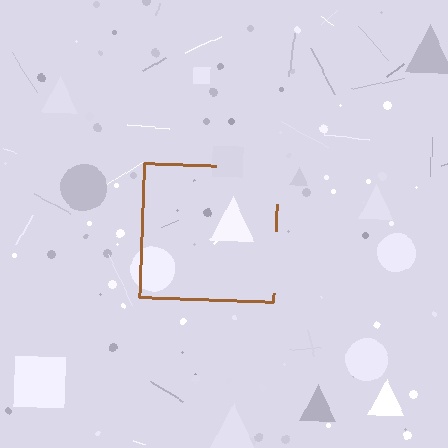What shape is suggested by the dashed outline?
The dashed outline suggests a square.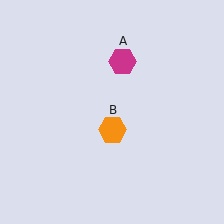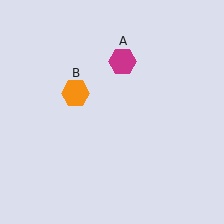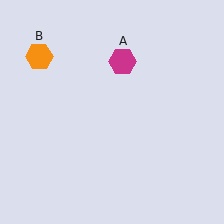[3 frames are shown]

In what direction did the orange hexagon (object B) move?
The orange hexagon (object B) moved up and to the left.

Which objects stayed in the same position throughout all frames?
Magenta hexagon (object A) remained stationary.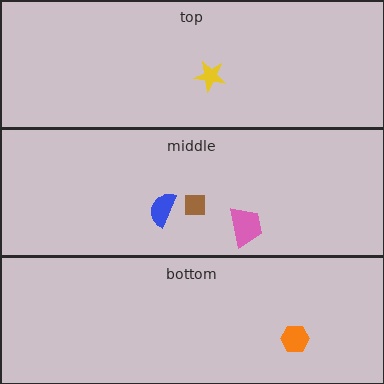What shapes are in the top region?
The yellow star.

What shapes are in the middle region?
The pink trapezoid, the brown square, the blue semicircle.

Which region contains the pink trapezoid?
The middle region.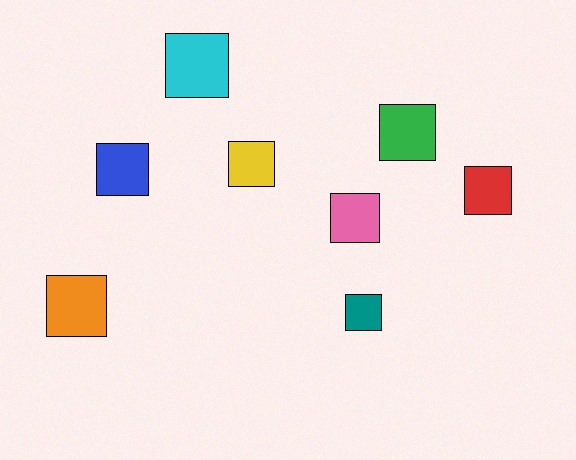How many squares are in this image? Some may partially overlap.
There are 8 squares.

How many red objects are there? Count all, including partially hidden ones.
There is 1 red object.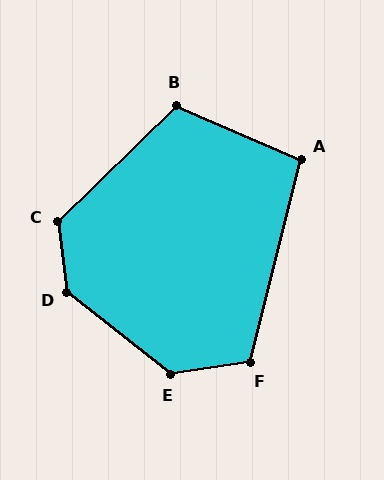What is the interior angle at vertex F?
Approximately 112 degrees (obtuse).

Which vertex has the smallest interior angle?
A, at approximately 100 degrees.